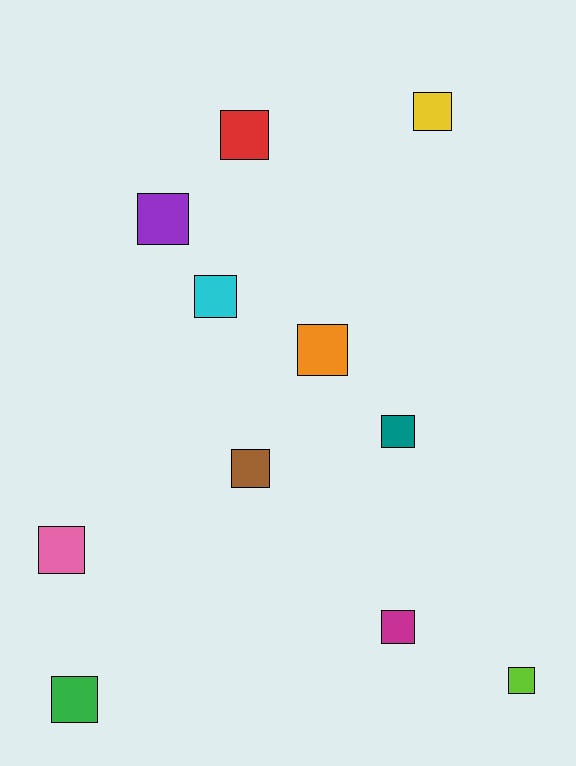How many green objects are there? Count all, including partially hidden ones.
There is 1 green object.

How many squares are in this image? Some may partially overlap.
There are 11 squares.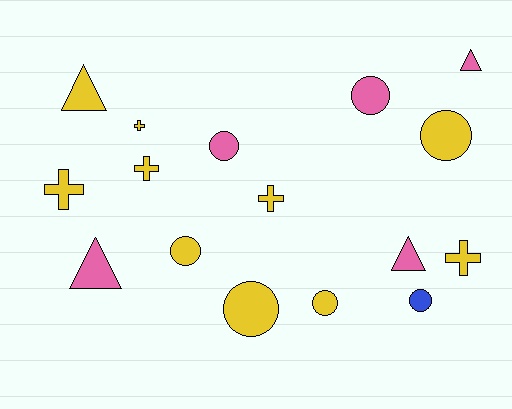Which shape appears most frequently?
Circle, with 7 objects.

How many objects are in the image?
There are 16 objects.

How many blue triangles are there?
There are no blue triangles.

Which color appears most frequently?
Yellow, with 10 objects.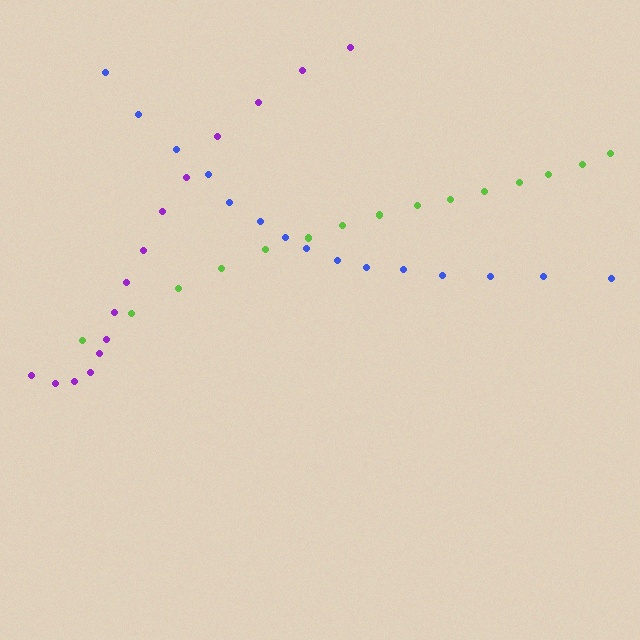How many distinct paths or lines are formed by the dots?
There are 3 distinct paths.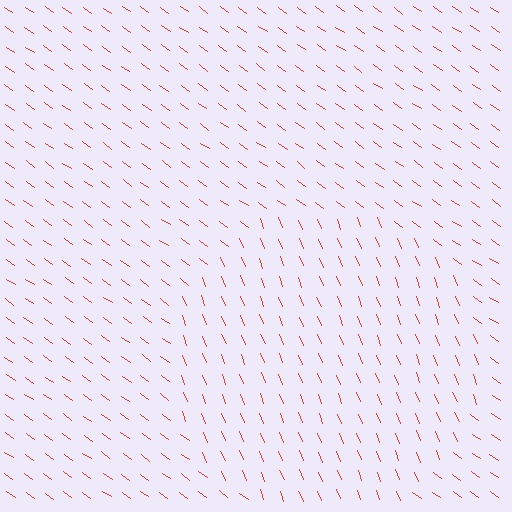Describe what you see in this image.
The image is filled with small red line segments. A circle region in the image has lines oriented differently from the surrounding lines, creating a visible texture boundary.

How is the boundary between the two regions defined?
The boundary is defined purely by a change in line orientation (approximately 32 degrees difference). All lines are the same color and thickness.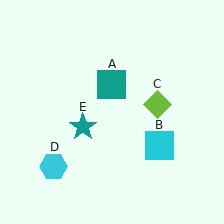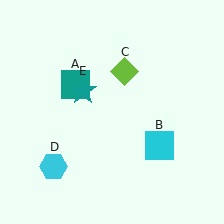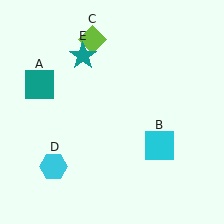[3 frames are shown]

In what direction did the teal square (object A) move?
The teal square (object A) moved left.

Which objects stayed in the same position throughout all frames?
Cyan square (object B) and cyan hexagon (object D) remained stationary.